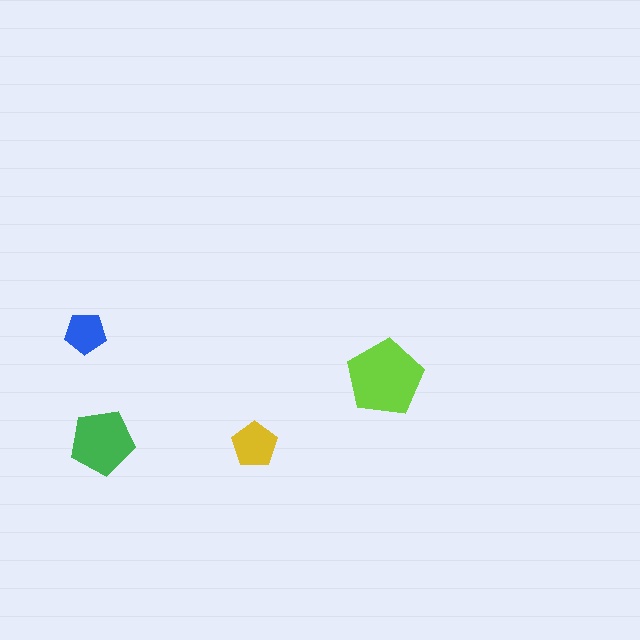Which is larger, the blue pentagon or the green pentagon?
The green one.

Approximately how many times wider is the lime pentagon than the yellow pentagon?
About 1.5 times wider.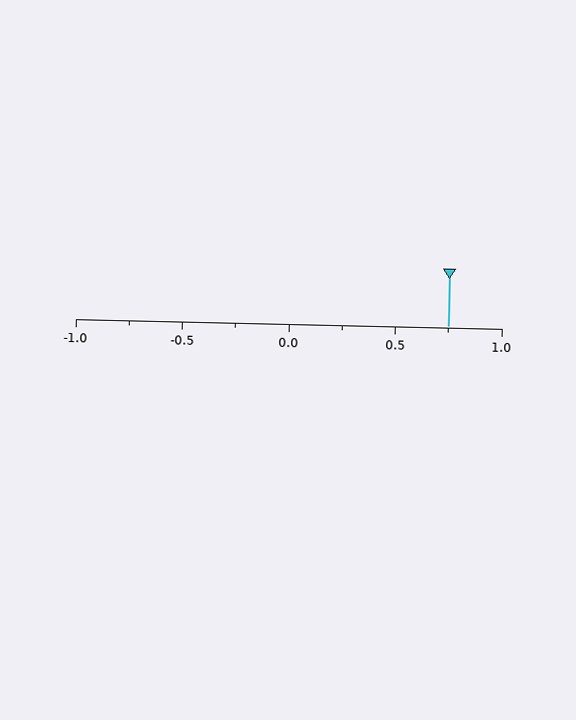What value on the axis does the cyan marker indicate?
The marker indicates approximately 0.75.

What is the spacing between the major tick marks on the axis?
The major ticks are spaced 0.5 apart.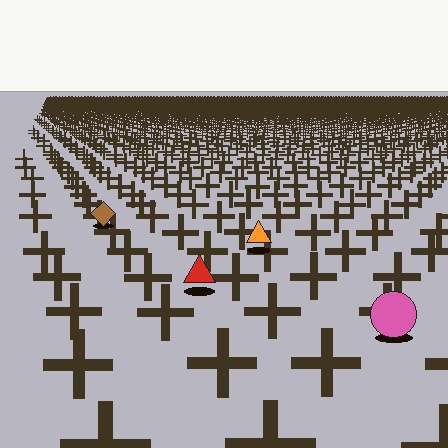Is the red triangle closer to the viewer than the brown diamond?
Yes. The red triangle is closer — you can tell from the texture gradient: the ground texture is coarser near it.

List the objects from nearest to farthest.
From nearest to farthest: the pink circle, the red triangle, the orange triangle, the brown diamond.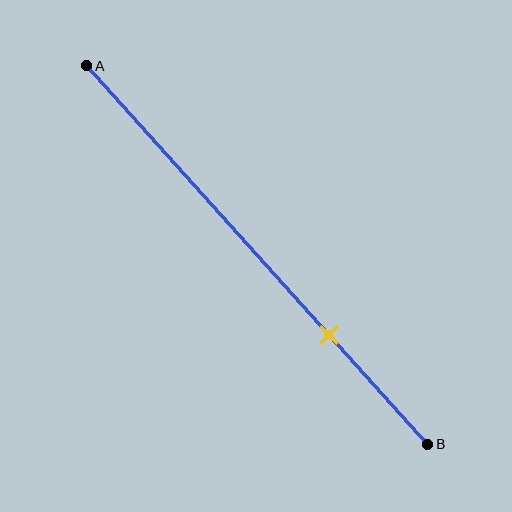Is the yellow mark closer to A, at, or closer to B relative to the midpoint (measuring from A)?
The yellow mark is closer to point B than the midpoint of segment AB.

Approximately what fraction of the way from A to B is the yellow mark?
The yellow mark is approximately 70% of the way from A to B.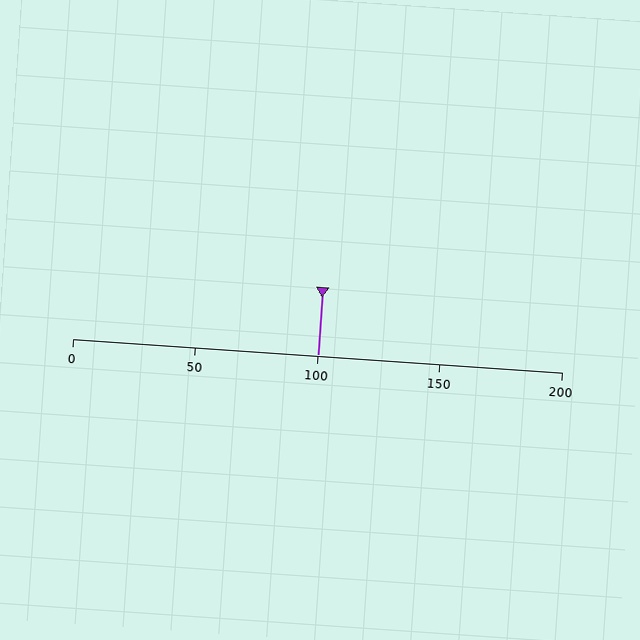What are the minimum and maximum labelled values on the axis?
The axis runs from 0 to 200.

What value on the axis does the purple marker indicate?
The marker indicates approximately 100.